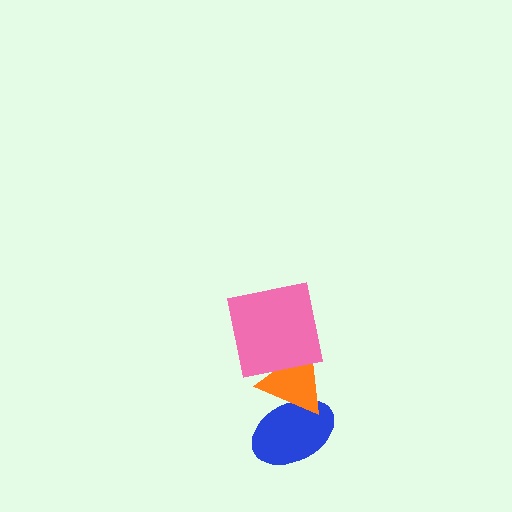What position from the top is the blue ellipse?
The blue ellipse is 3rd from the top.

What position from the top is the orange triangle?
The orange triangle is 2nd from the top.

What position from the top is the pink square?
The pink square is 1st from the top.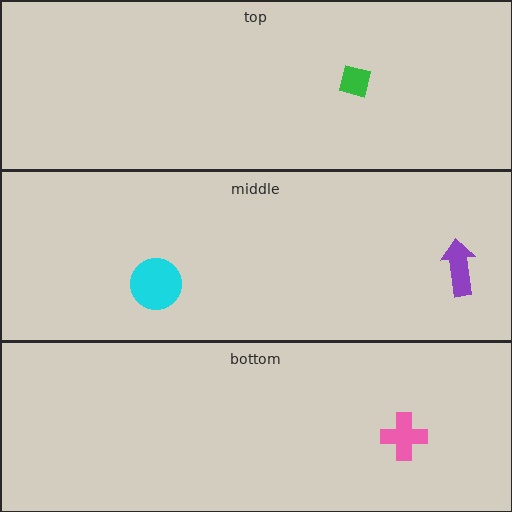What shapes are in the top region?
The green square.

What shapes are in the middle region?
The cyan circle, the purple arrow.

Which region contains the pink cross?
The bottom region.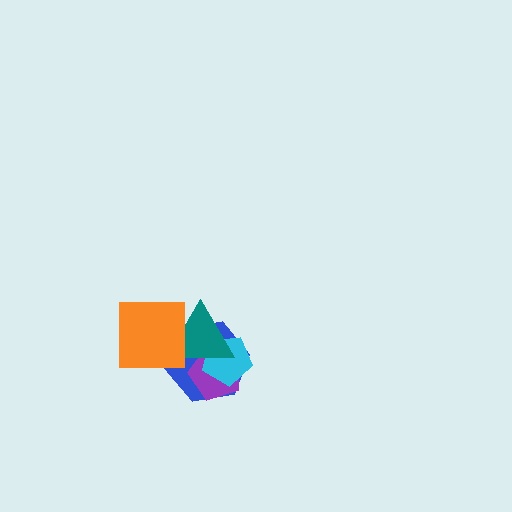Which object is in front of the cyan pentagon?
The teal triangle is in front of the cyan pentagon.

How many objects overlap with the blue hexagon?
4 objects overlap with the blue hexagon.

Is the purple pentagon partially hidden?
Yes, it is partially covered by another shape.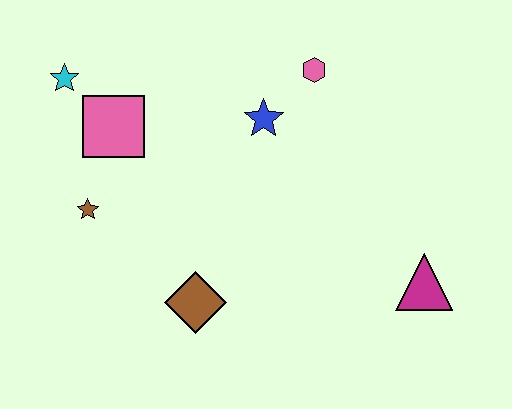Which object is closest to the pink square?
The cyan star is closest to the pink square.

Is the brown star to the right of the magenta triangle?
No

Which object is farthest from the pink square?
The magenta triangle is farthest from the pink square.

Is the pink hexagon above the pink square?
Yes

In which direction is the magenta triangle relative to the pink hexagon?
The magenta triangle is below the pink hexagon.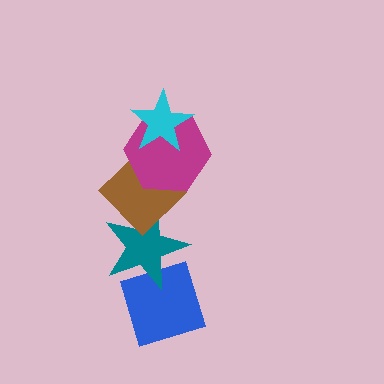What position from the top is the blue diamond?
The blue diamond is 5th from the top.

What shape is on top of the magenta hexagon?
The cyan star is on top of the magenta hexagon.